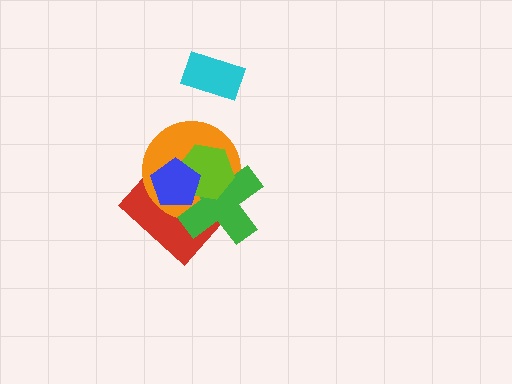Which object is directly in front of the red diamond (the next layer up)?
The orange circle is directly in front of the red diamond.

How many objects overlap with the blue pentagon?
4 objects overlap with the blue pentagon.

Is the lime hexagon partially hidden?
Yes, it is partially covered by another shape.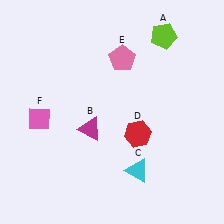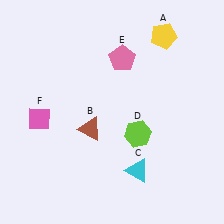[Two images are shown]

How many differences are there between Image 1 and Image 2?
There are 3 differences between the two images.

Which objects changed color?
A changed from lime to yellow. B changed from magenta to brown. D changed from red to lime.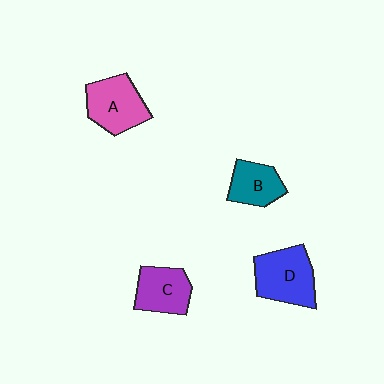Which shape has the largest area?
Shape D (blue).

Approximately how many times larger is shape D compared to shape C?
Approximately 1.3 times.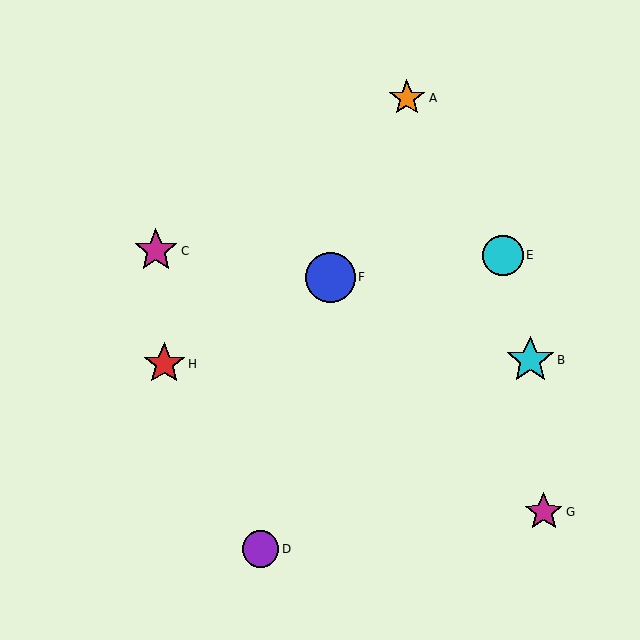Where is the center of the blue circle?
The center of the blue circle is at (330, 277).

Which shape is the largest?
The blue circle (labeled F) is the largest.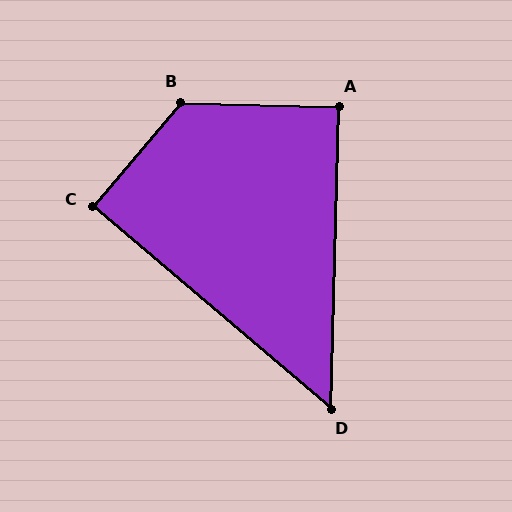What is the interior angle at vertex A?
Approximately 90 degrees (approximately right).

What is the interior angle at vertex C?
Approximately 90 degrees (approximately right).